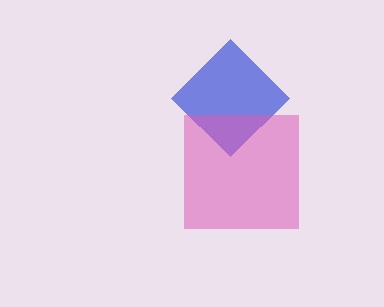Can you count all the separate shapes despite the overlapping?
Yes, there are 2 separate shapes.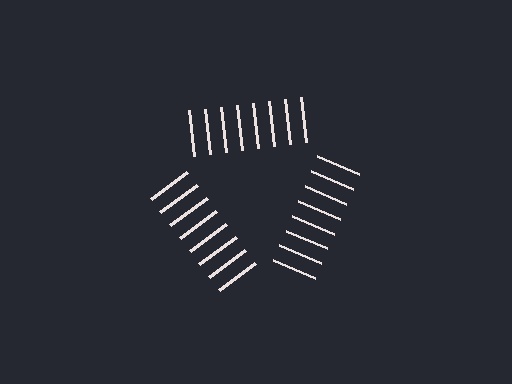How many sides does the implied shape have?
3 sides — the line-ends trace a triangle.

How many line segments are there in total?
24 — 8 along each of the 3 edges.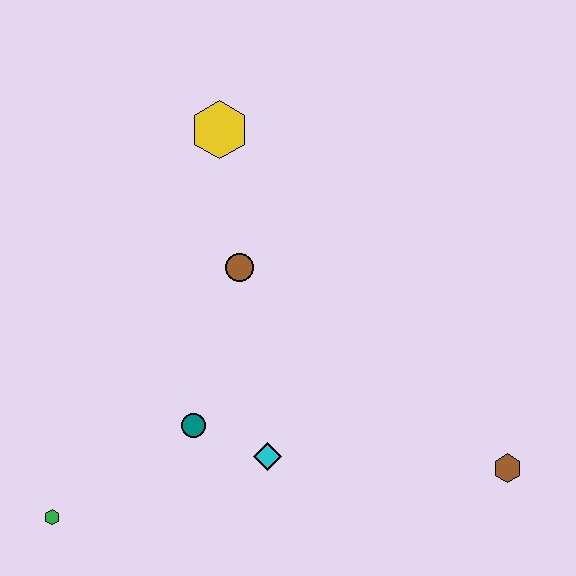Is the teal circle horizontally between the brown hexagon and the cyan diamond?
No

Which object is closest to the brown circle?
The yellow hexagon is closest to the brown circle.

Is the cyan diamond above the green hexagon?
Yes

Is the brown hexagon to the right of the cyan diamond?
Yes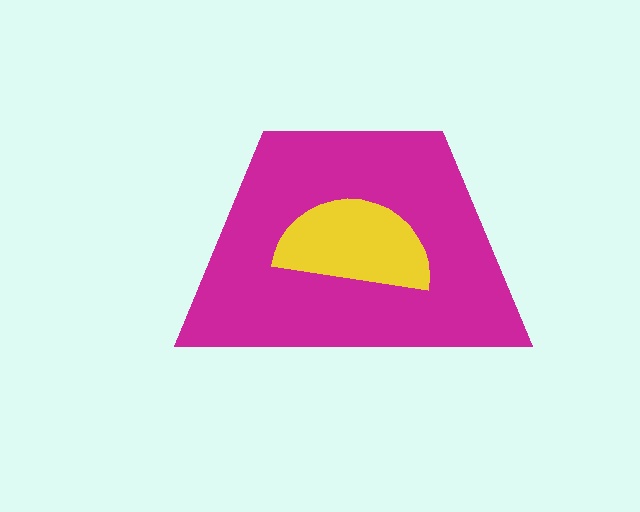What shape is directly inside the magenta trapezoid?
The yellow semicircle.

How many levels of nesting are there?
2.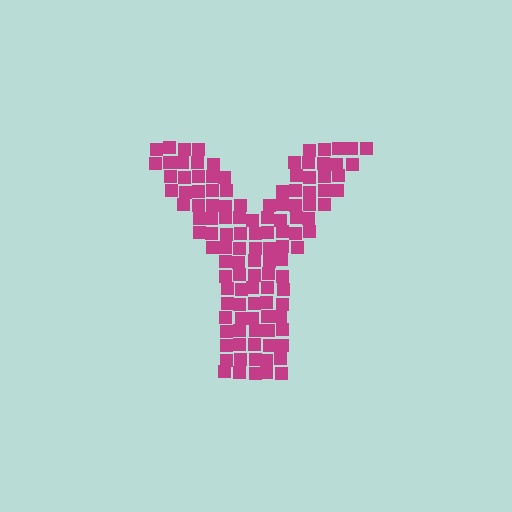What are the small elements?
The small elements are squares.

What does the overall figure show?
The overall figure shows the letter Y.